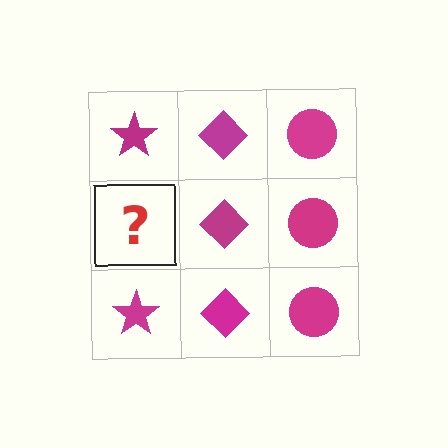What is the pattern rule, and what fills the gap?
The rule is that each column has a consistent shape. The gap should be filled with a magenta star.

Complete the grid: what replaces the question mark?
The question mark should be replaced with a magenta star.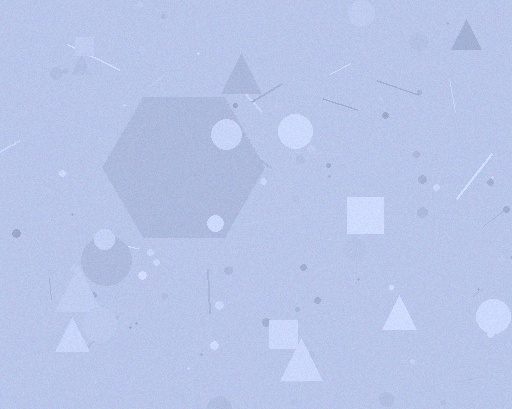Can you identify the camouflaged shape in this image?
The camouflaged shape is a hexagon.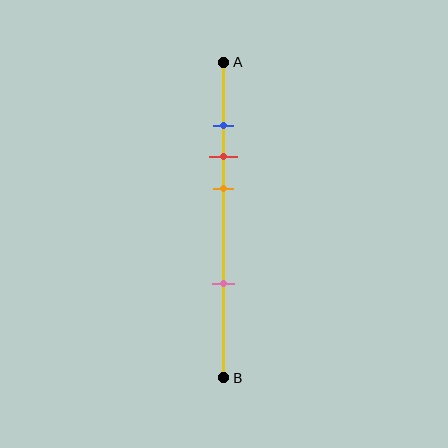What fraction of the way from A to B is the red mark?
The red mark is approximately 30% (0.3) of the way from A to B.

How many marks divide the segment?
There are 4 marks dividing the segment.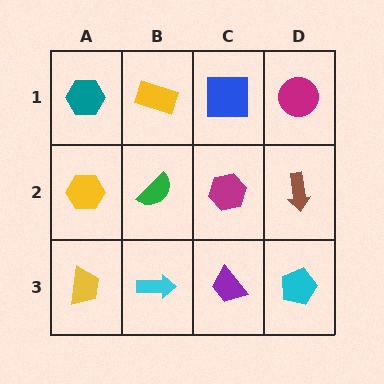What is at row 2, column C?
A magenta hexagon.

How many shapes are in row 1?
4 shapes.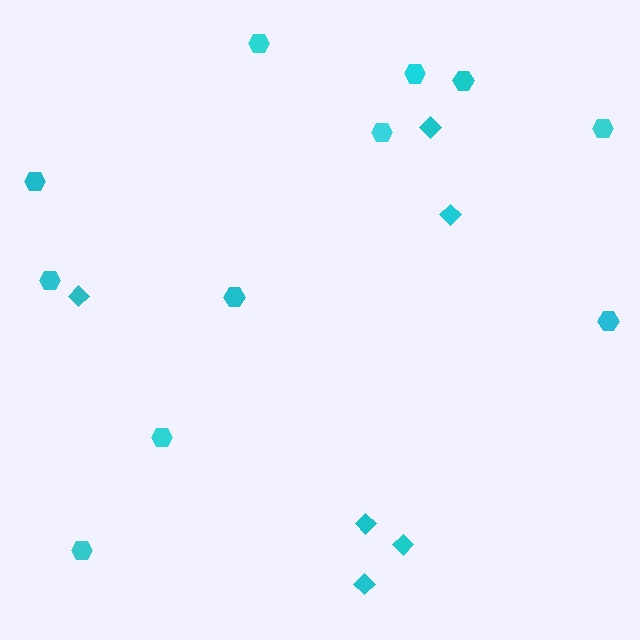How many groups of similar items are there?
There are 2 groups: one group of hexagons (11) and one group of diamonds (6).